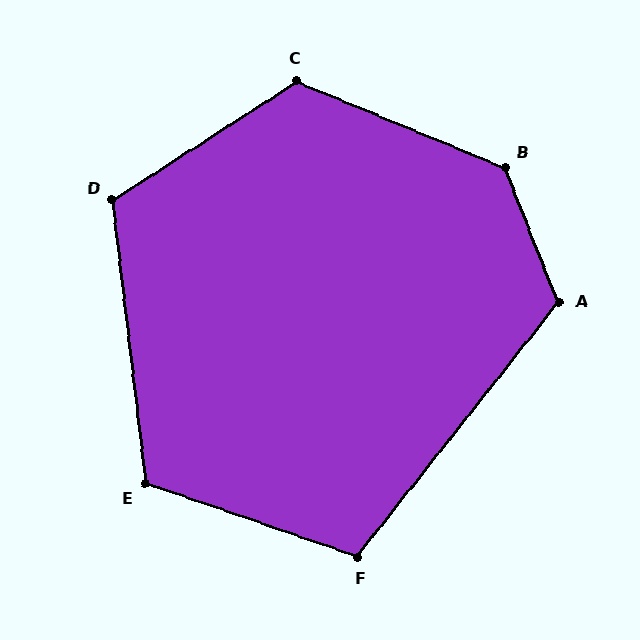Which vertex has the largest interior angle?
B, at approximately 134 degrees.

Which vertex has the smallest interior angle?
F, at approximately 110 degrees.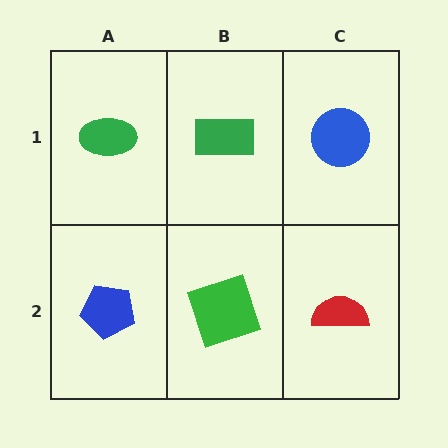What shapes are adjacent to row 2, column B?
A green rectangle (row 1, column B), a blue pentagon (row 2, column A), a red semicircle (row 2, column C).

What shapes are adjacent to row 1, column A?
A blue pentagon (row 2, column A), a green rectangle (row 1, column B).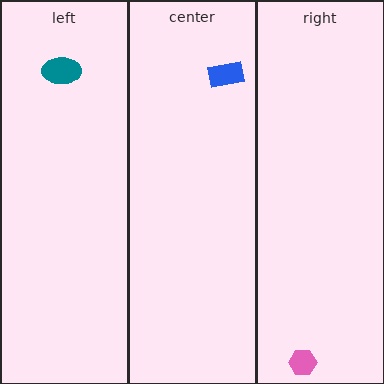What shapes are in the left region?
The teal ellipse.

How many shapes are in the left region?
1.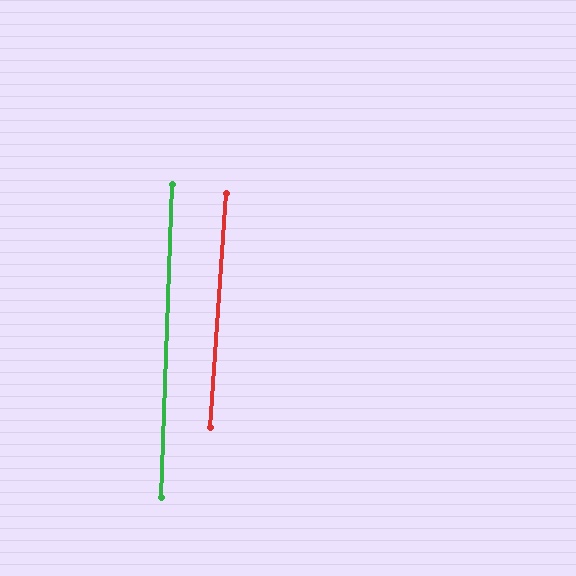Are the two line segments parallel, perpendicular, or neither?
Parallel — their directions differ by only 1.7°.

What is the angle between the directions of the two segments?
Approximately 2 degrees.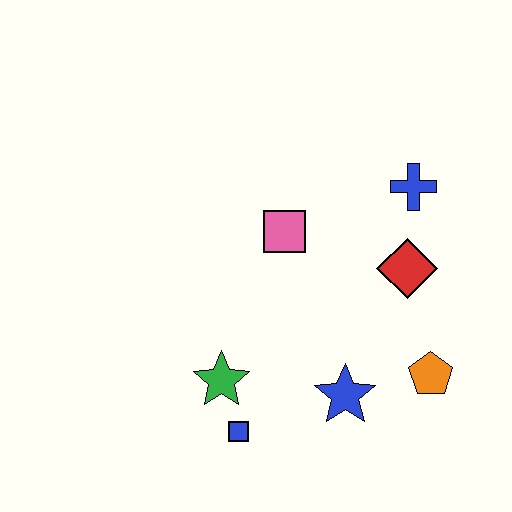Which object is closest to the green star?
The blue square is closest to the green star.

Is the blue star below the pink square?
Yes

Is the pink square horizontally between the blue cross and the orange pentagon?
No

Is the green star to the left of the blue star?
Yes